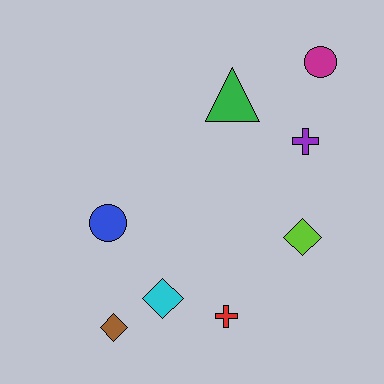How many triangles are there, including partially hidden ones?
There is 1 triangle.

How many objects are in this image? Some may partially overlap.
There are 8 objects.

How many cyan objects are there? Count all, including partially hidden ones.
There is 1 cyan object.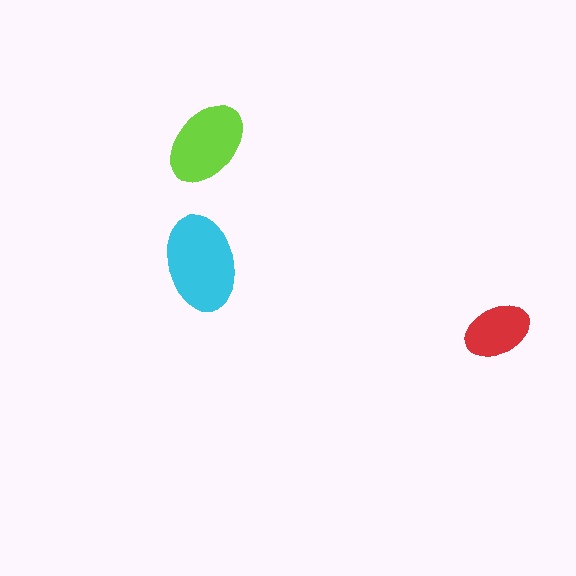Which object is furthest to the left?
The cyan ellipse is leftmost.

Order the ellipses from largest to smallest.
the cyan one, the lime one, the red one.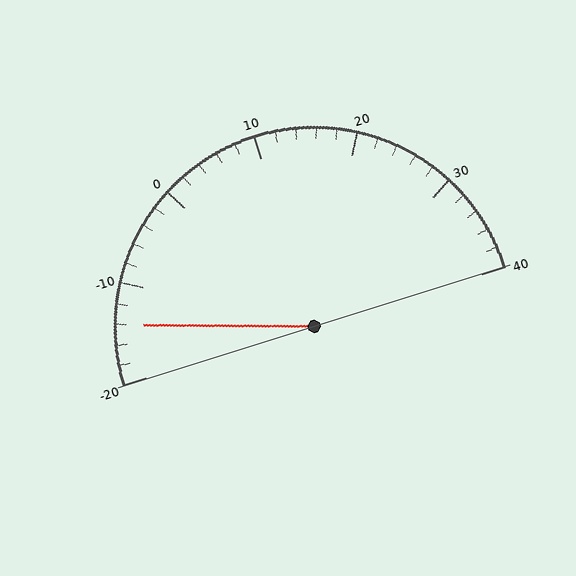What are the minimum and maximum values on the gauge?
The gauge ranges from -20 to 40.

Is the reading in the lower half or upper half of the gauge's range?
The reading is in the lower half of the range (-20 to 40).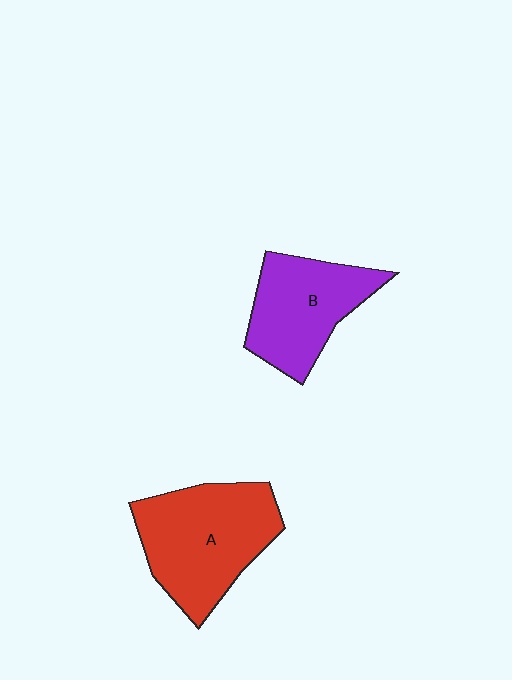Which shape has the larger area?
Shape A (red).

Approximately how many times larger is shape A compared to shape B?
Approximately 1.3 times.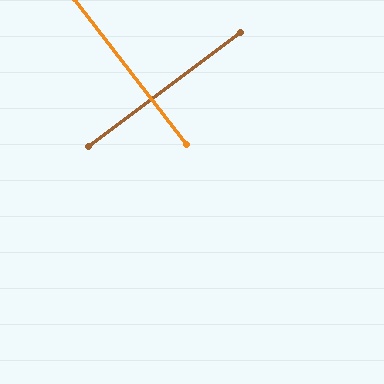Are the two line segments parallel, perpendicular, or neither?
Perpendicular — they meet at approximately 89°.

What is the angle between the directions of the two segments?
Approximately 89 degrees.